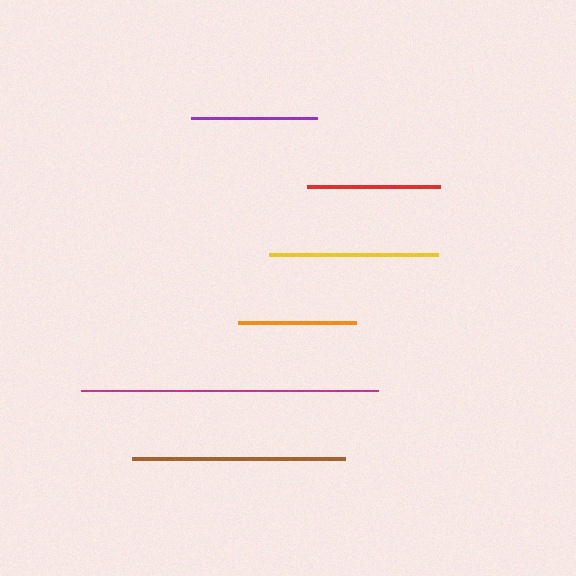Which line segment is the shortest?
The orange line is the shortest at approximately 118 pixels.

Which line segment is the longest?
The magenta line is the longest at approximately 297 pixels.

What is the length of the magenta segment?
The magenta segment is approximately 297 pixels long.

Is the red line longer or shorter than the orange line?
The red line is longer than the orange line.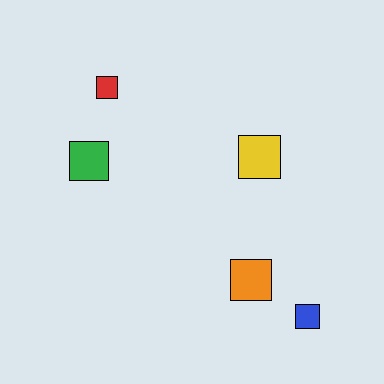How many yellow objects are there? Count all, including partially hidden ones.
There is 1 yellow object.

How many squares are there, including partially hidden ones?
There are 5 squares.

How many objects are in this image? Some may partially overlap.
There are 5 objects.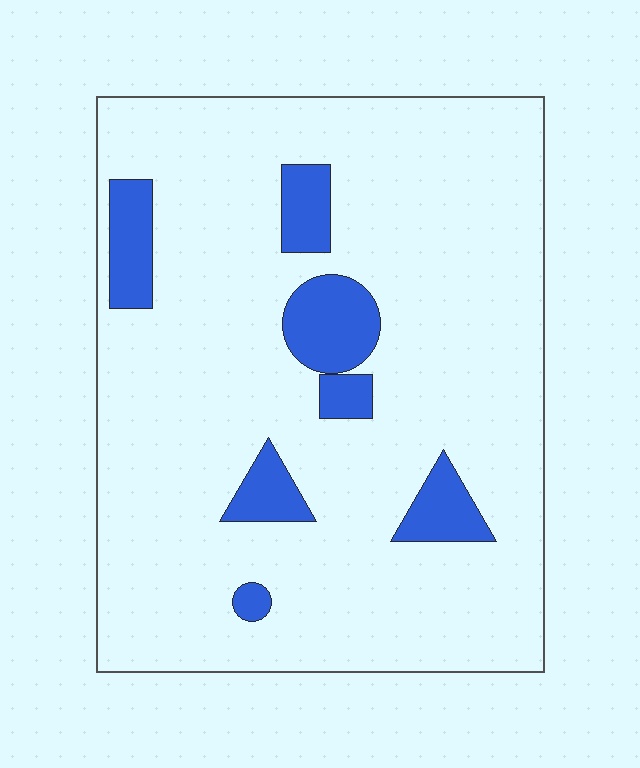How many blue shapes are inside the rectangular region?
7.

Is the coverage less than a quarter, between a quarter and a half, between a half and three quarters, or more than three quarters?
Less than a quarter.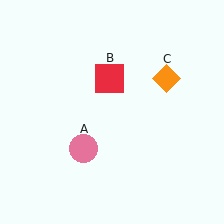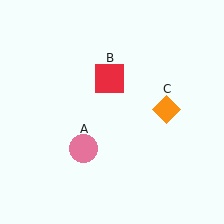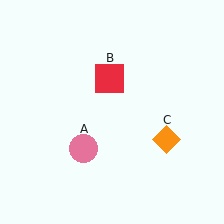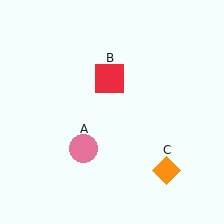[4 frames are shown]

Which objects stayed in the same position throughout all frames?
Pink circle (object A) and red square (object B) remained stationary.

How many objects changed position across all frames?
1 object changed position: orange diamond (object C).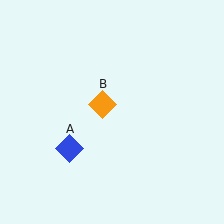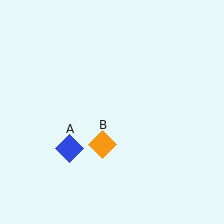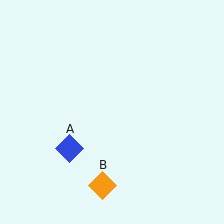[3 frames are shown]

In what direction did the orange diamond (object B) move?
The orange diamond (object B) moved down.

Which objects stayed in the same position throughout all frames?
Blue diamond (object A) remained stationary.